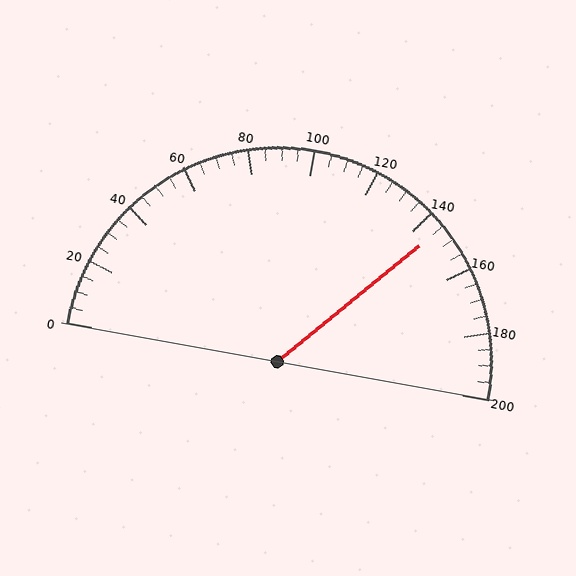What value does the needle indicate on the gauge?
The needle indicates approximately 145.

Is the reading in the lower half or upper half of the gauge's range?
The reading is in the upper half of the range (0 to 200).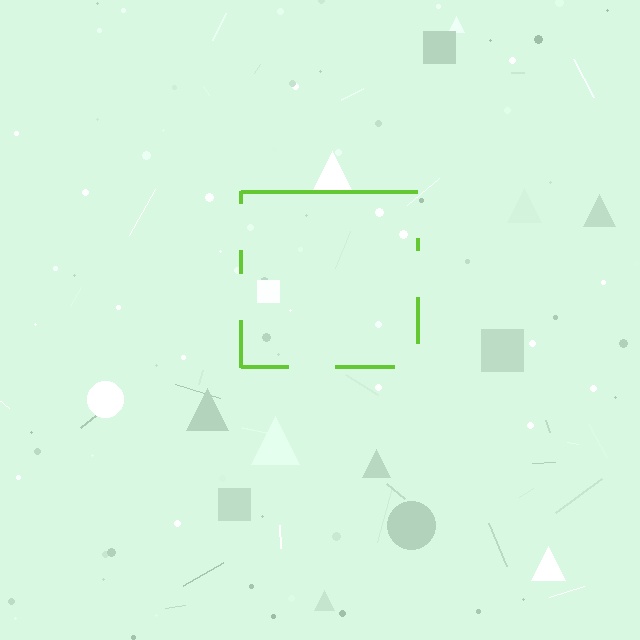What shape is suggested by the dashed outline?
The dashed outline suggests a square.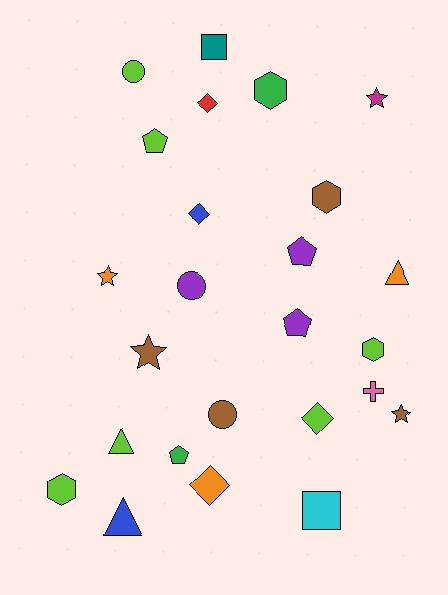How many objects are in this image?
There are 25 objects.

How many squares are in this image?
There are 2 squares.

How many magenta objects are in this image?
There is 1 magenta object.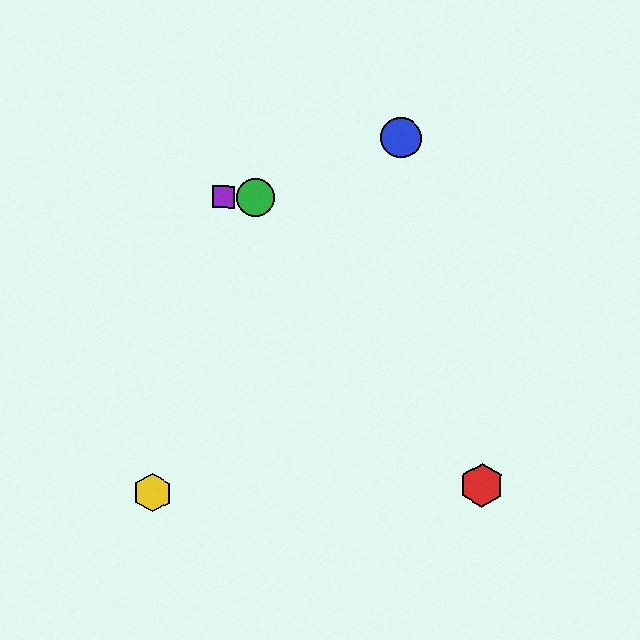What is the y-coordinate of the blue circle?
The blue circle is at y≈138.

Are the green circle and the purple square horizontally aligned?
Yes, both are at y≈197.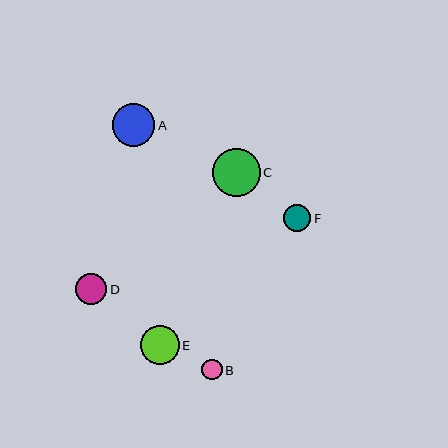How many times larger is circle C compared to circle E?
Circle C is approximately 1.2 times the size of circle E.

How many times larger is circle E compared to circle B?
Circle E is approximately 1.9 times the size of circle B.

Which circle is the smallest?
Circle B is the smallest with a size of approximately 20 pixels.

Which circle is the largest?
Circle C is the largest with a size of approximately 48 pixels.